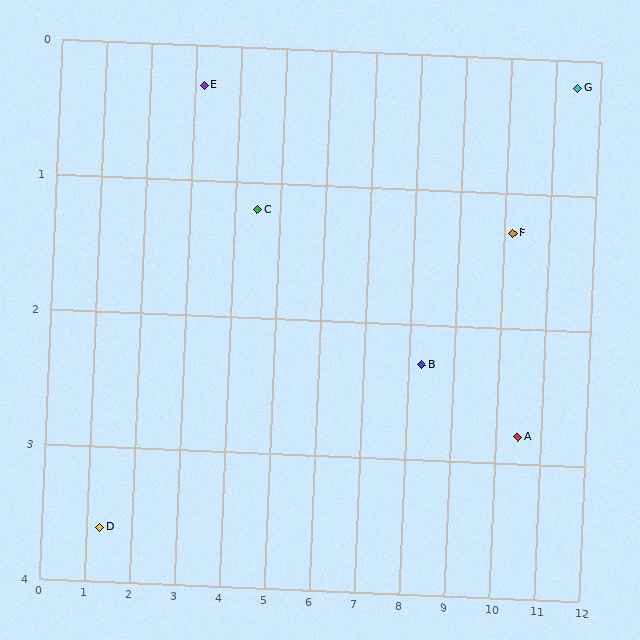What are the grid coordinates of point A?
Point A is at approximately (10.5, 2.8).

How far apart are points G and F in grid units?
Points G and F are about 1.7 grid units apart.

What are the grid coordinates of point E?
Point E is at approximately (3.2, 0.3).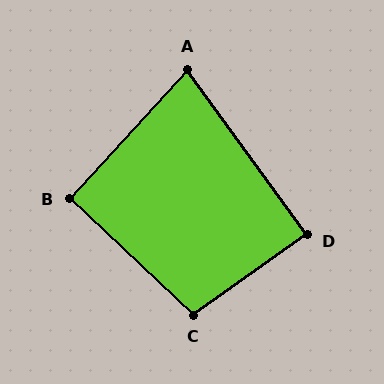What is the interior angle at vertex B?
Approximately 91 degrees (approximately right).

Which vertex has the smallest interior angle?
A, at approximately 78 degrees.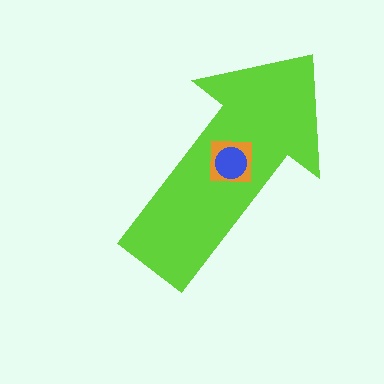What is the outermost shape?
The lime arrow.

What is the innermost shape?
The blue circle.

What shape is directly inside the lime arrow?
The orange square.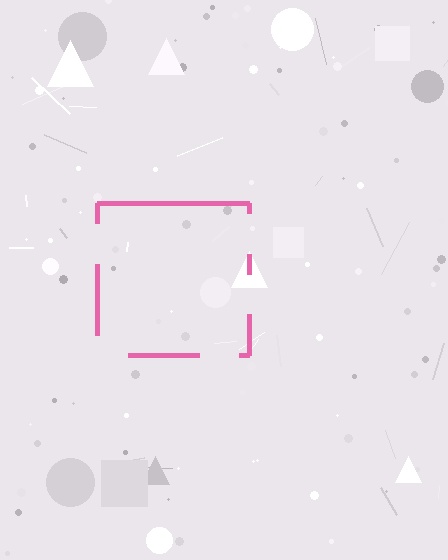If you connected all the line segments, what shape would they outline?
They would outline a square.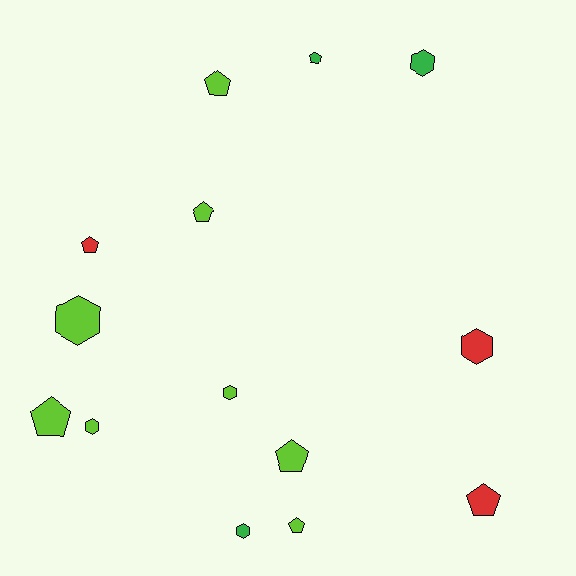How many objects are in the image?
There are 14 objects.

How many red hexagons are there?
There is 1 red hexagon.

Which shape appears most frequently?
Pentagon, with 8 objects.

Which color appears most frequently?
Lime, with 8 objects.